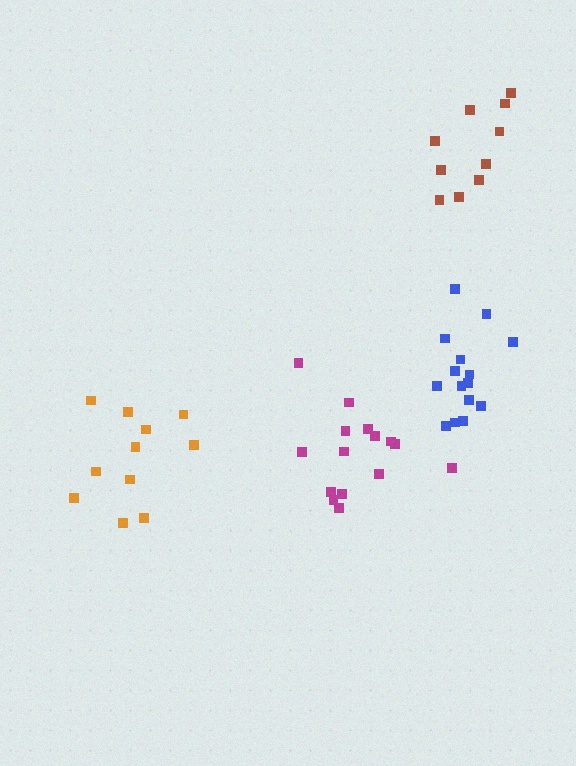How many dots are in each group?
Group 1: 15 dots, Group 2: 11 dots, Group 3: 15 dots, Group 4: 10 dots (51 total).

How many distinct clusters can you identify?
There are 4 distinct clusters.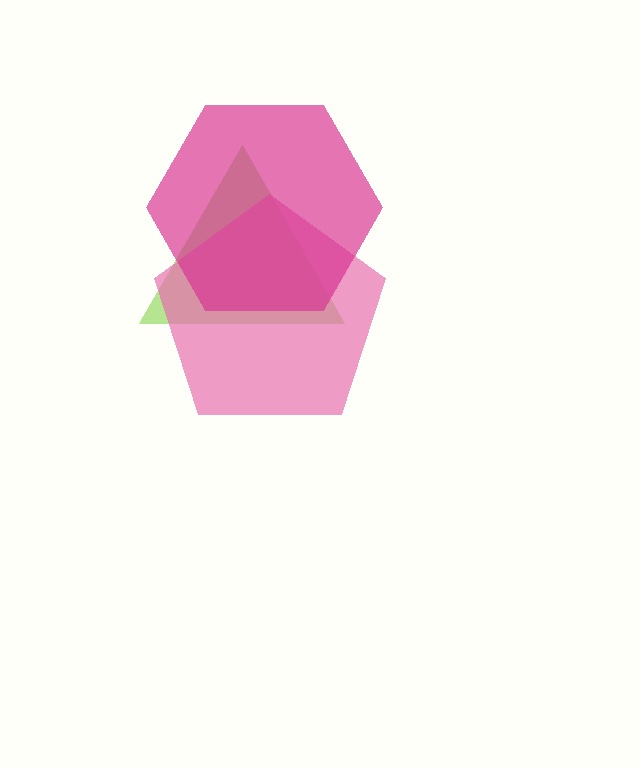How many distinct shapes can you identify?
There are 3 distinct shapes: a lime triangle, a pink pentagon, a magenta hexagon.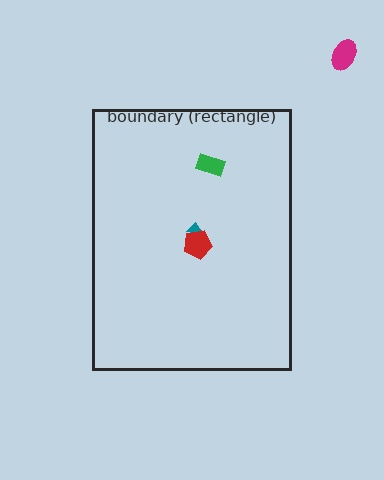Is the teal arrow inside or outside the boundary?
Inside.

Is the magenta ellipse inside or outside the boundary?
Outside.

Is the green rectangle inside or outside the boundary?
Inside.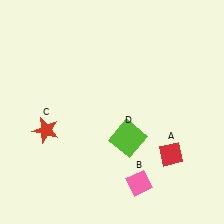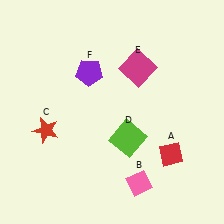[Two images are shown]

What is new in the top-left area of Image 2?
A purple pentagon (F) was added in the top-left area of Image 2.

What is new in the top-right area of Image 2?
A magenta square (E) was added in the top-right area of Image 2.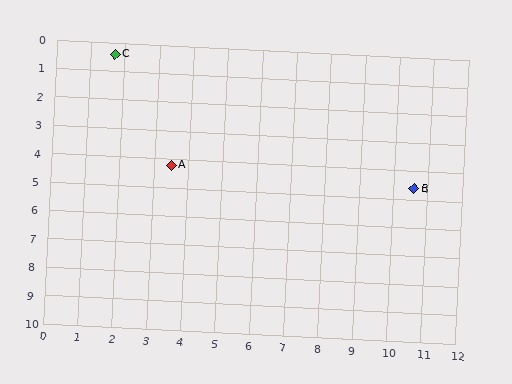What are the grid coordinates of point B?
Point B is at approximately (10.6, 4.6).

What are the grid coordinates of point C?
Point C is at approximately (1.7, 0.4).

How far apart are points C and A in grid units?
Points C and A are about 4.2 grid units apart.